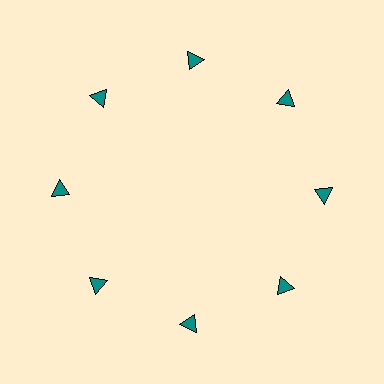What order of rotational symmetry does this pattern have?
This pattern has 8-fold rotational symmetry.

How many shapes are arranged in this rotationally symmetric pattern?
There are 8 shapes, arranged in 8 groups of 1.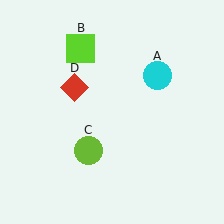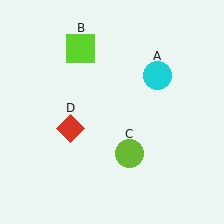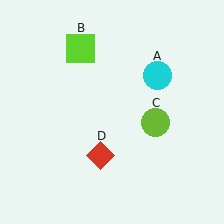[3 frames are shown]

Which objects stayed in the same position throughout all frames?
Cyan circle (object A) and lime square (object B) remained stationary.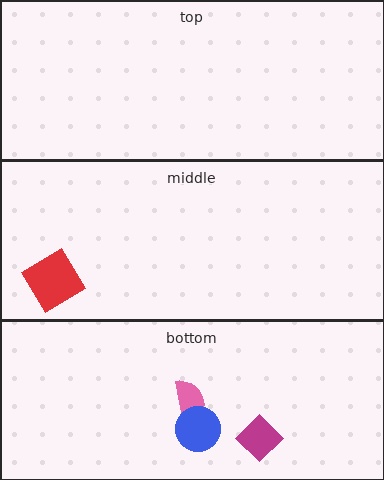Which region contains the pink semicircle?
The bottom region.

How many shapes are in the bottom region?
3.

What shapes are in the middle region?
The red diamond.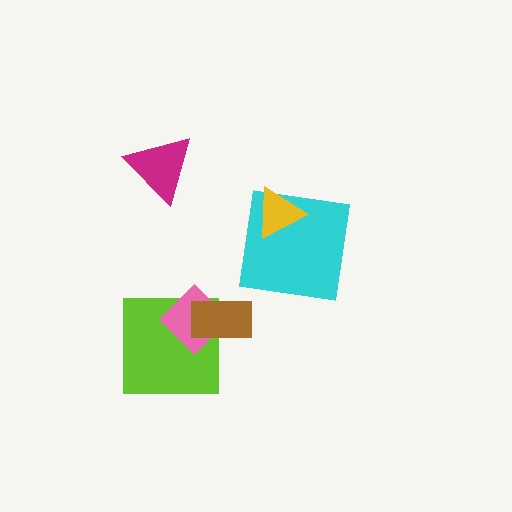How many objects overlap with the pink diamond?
2 objects overlap with the pink diamond.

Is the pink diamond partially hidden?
Yes, it is partially covered by another shape.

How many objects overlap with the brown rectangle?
2 objects overlap with the brown rectangle.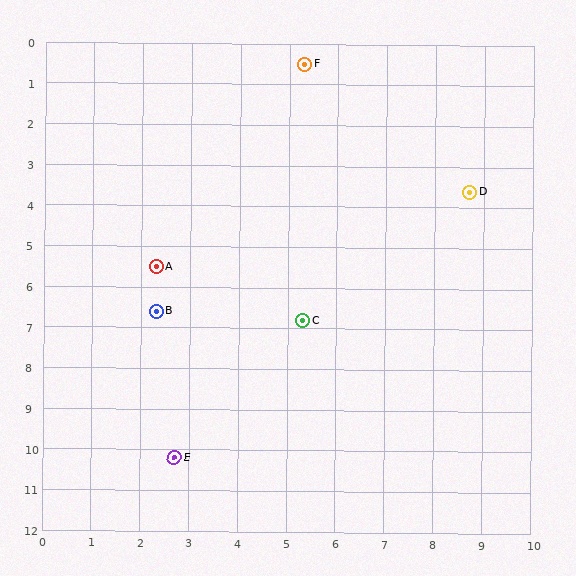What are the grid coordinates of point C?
Point C is at approximately (5.3, 6.8).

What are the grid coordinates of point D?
Point D is at approximately (8.7, 3.6).